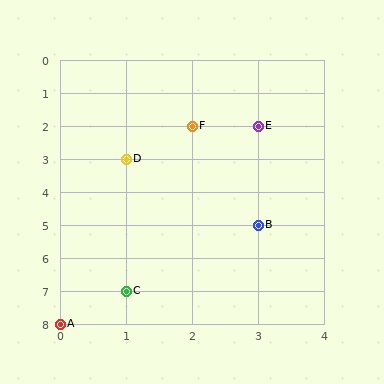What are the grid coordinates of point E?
Point E is at grid coordinates (3, 2).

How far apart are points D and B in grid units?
Points D and B are 2 columns and 2 rows apart (about 2.8 grid units diagonally).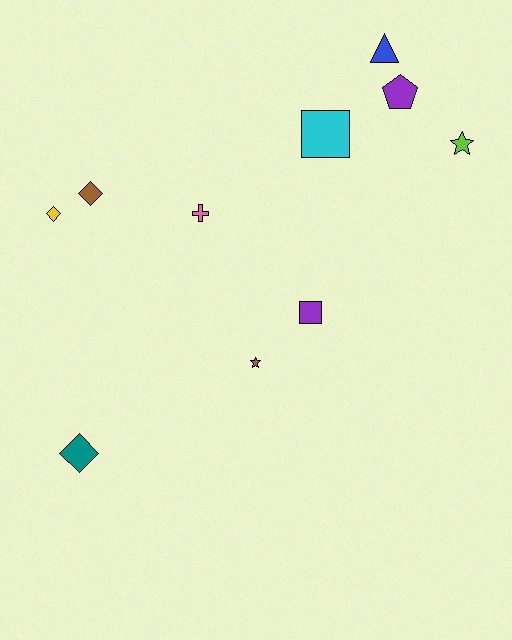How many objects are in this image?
There are 10 objects.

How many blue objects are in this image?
There is 1 blue object.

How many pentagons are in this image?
There is 1 pentagon.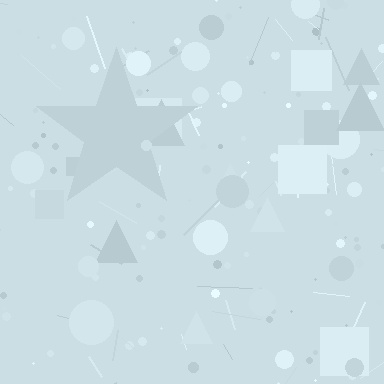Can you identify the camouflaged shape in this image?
The camouflaged shape is a star.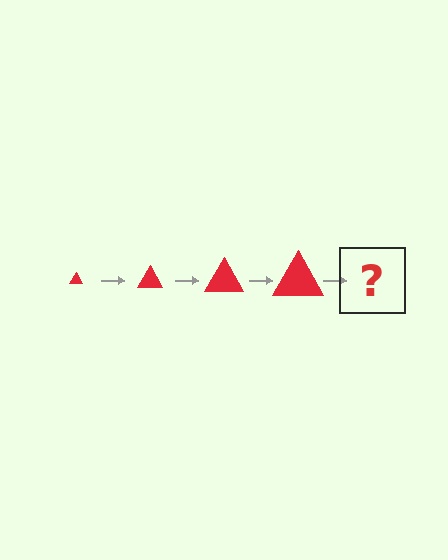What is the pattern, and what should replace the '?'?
The pattern is that the triangle gets progressively larger each step. The '?' should be a red triangle, larger than the previous one.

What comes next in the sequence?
The next element should be a red triangle, larger than the previous one.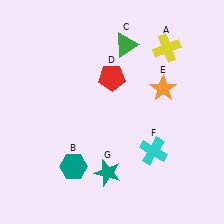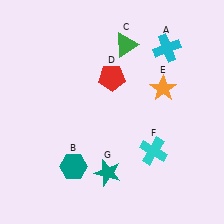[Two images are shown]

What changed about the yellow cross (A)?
In Image 1, A is yellow. In Image 2, it changed to cyan.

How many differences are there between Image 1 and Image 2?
There is 1 difference between the two images.